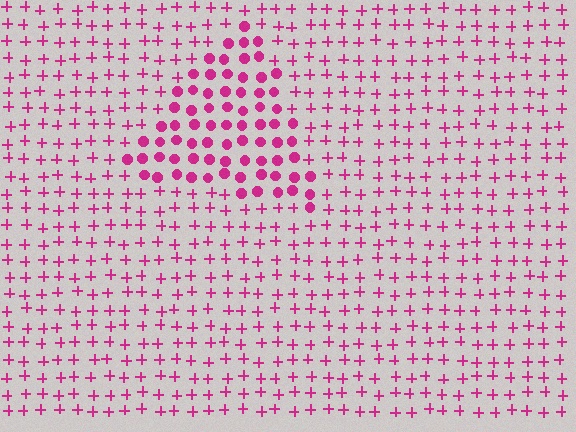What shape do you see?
I see a triangle.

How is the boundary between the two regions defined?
The boundary is defined by a change in element shape: circles inside vs. plus signs outside. All elements share the same color and spacing.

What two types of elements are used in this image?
The image uses circles inside the triangle region and plus signs outside it.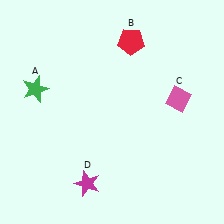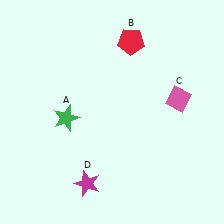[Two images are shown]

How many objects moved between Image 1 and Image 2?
1 object moved between the two images.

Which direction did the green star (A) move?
The green star (A) moved right.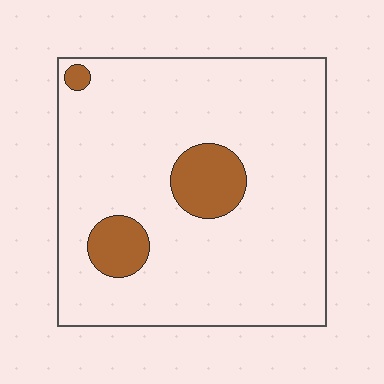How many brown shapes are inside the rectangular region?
3.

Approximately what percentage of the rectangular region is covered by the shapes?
Approximately 10%.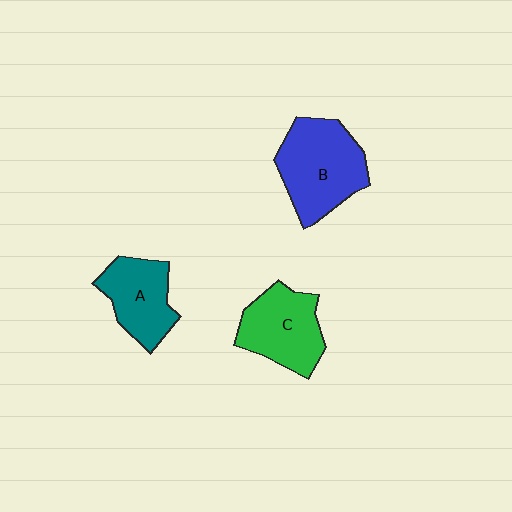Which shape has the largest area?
Shape B (blue).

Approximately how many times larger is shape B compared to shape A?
Approximately 1.4 times.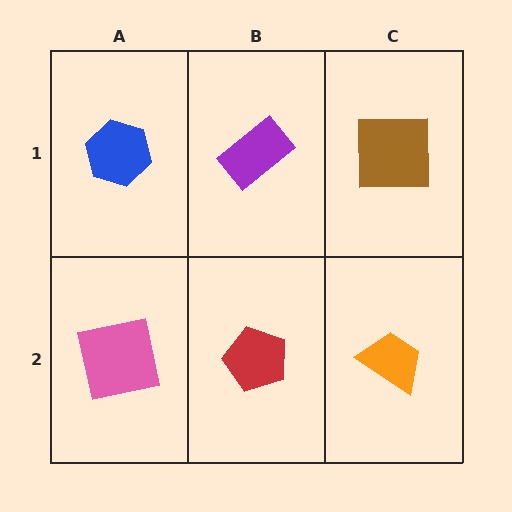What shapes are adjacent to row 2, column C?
A brown square (row 1, column C), a red pentagon (row 2, column B).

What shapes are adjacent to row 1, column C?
An orange trapezoid (row 2, column C), a purple rectangle (row 1, column B).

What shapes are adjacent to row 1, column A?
A pink square (row 2, column A), a purple rectangle (row 1, column B).